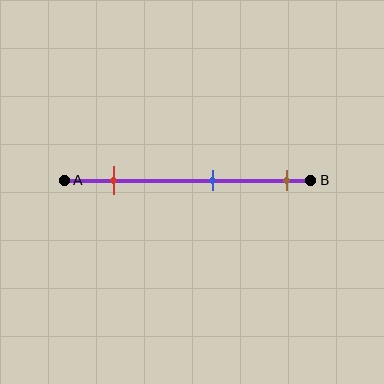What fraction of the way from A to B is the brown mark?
The brown mark is approximately 90% (0.9) of the way from A to B.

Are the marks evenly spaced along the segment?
Yes, the marks are approximately evenly spaced.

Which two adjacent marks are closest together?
The blue and brown marks are the closest adjacent pair.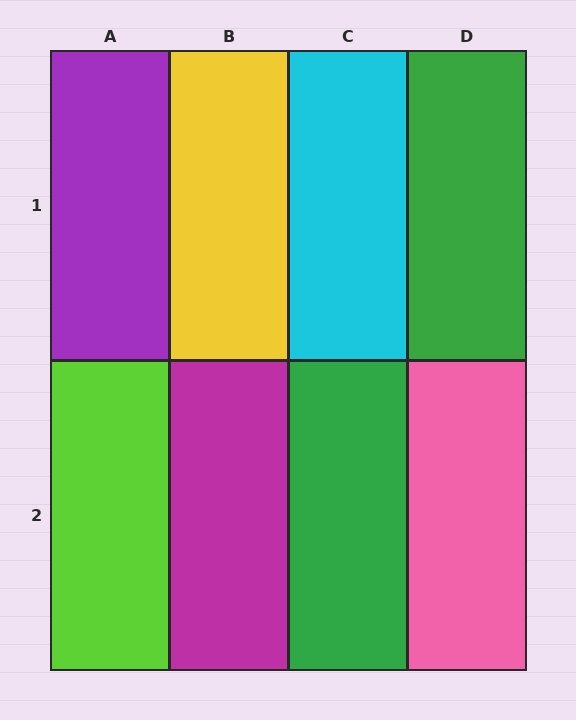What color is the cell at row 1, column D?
Green.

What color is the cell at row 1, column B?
Yellow.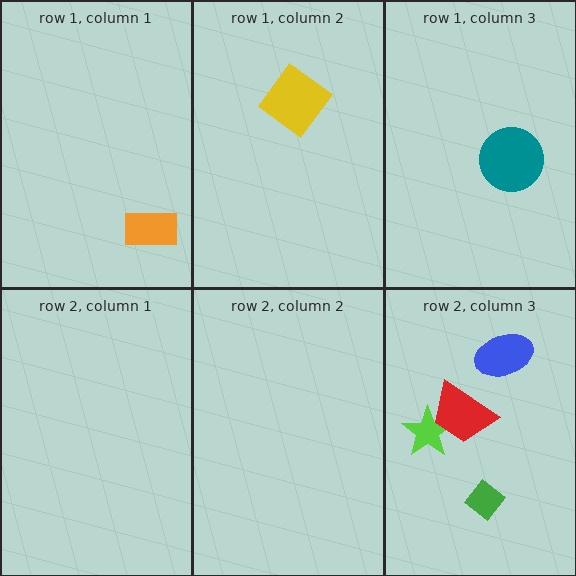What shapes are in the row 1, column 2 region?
The yellow diamond.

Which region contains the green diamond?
The row 2, column 3 region.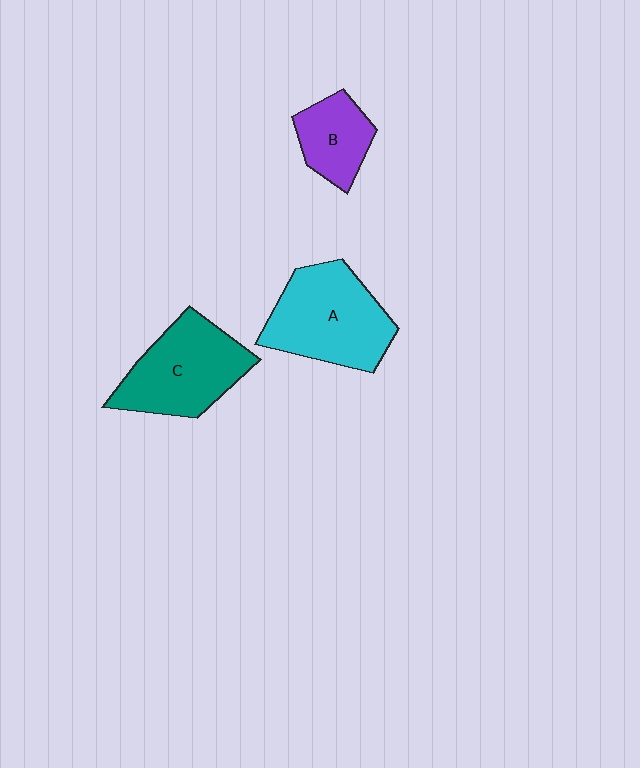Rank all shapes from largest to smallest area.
From largest to smallest: A (cyan), C (teal), B (purple).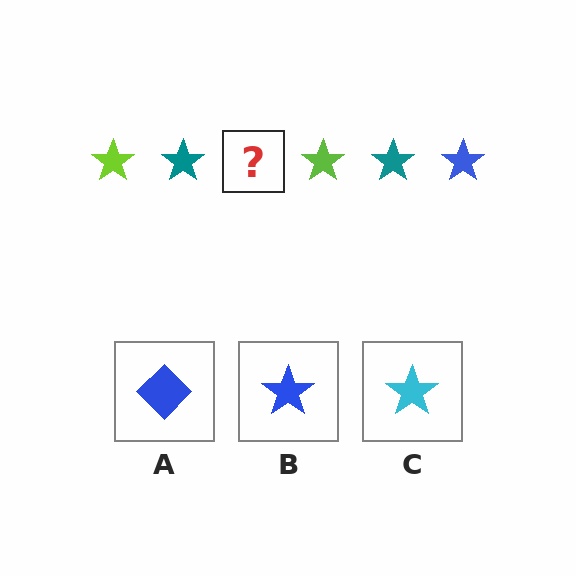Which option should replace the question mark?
Option B.